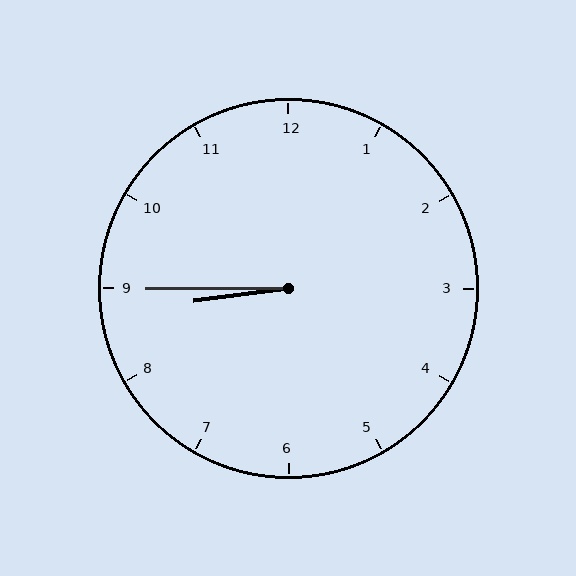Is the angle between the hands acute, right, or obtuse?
It is acute.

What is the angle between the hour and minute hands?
Approximately 8 degrees.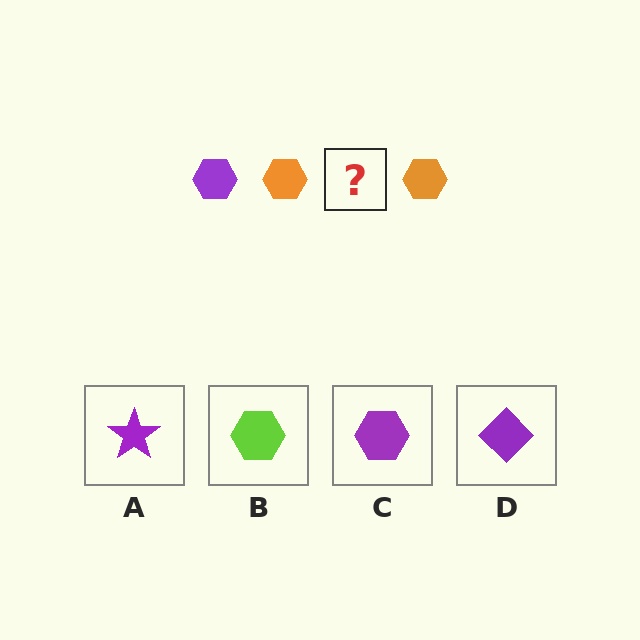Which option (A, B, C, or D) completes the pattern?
C.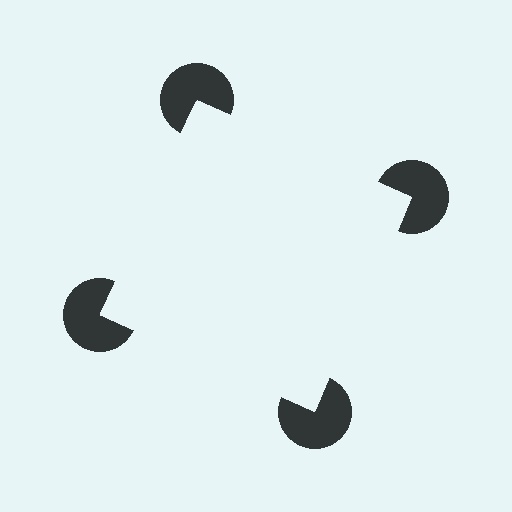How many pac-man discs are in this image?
There are 4 — one at each vertex of the illusory square.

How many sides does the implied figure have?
4 sides.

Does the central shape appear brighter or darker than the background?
It typically appears slightly brighter than the background, even though no actual brightness change is drawn.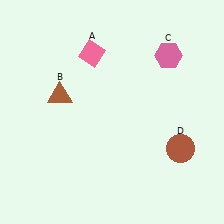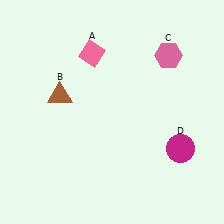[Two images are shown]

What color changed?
The circle (D) changed from brown in Image 1 to magenta in Image 2.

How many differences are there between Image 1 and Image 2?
There is 1 difference between the two images.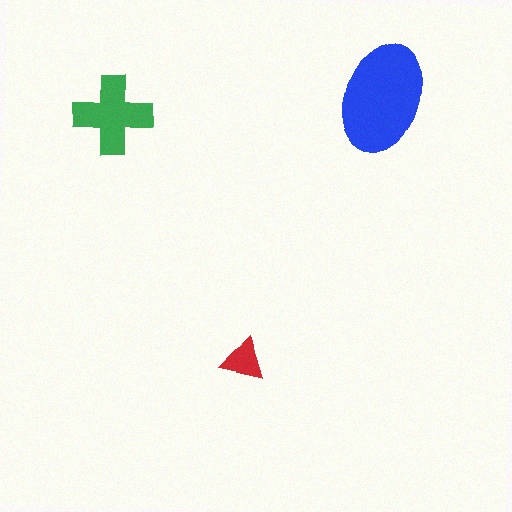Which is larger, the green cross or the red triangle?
The green cross.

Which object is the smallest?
The red triangle.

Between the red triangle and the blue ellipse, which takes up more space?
The blue ellipse.